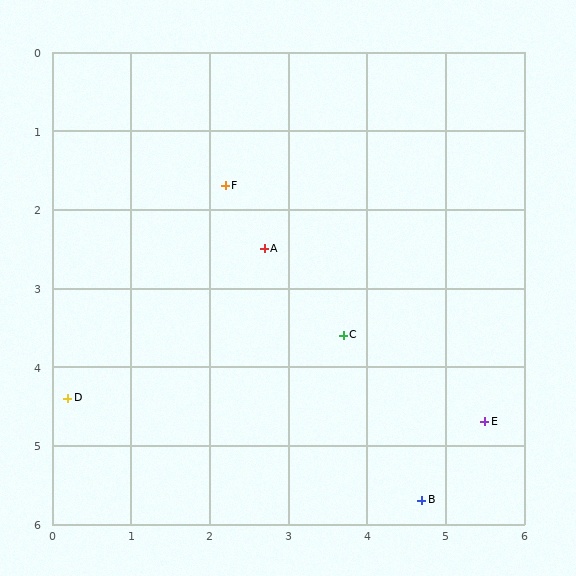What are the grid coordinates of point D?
Point D is at approximately (0.2, 4.4).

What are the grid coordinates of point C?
Point C is at approximately (3.7, 3.6).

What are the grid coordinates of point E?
Point E is at approximately (5.5, 4.7).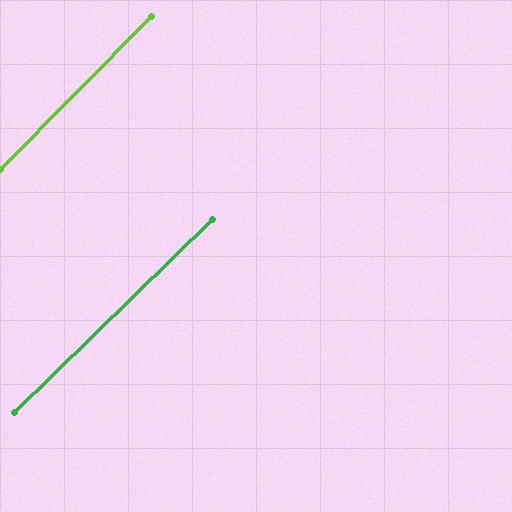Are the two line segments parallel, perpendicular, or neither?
Parallel — their directions differ by only 1.2°.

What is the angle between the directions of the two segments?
Approximately 1 degree.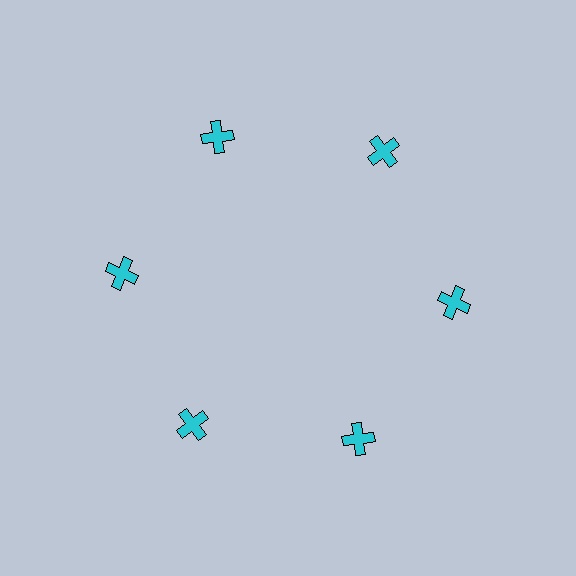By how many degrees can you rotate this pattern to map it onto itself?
The pattern maps onto itself every 60 degrees of rotation.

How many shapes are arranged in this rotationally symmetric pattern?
There are 6 shapes, arranged in 6 groups of 1.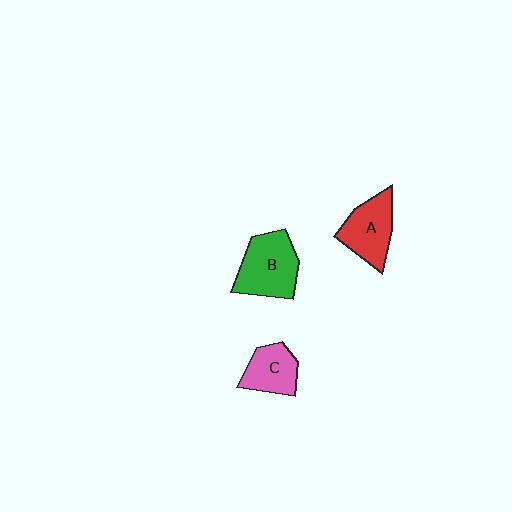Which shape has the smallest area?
Shape C (pink).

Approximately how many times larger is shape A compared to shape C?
Approximately 1.3 times.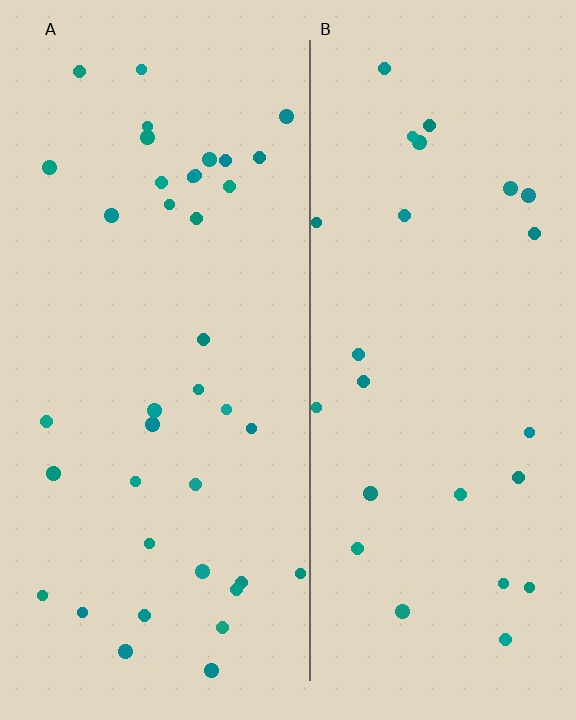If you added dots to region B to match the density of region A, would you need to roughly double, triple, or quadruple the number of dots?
Approximately double.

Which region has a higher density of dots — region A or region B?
A (the left).